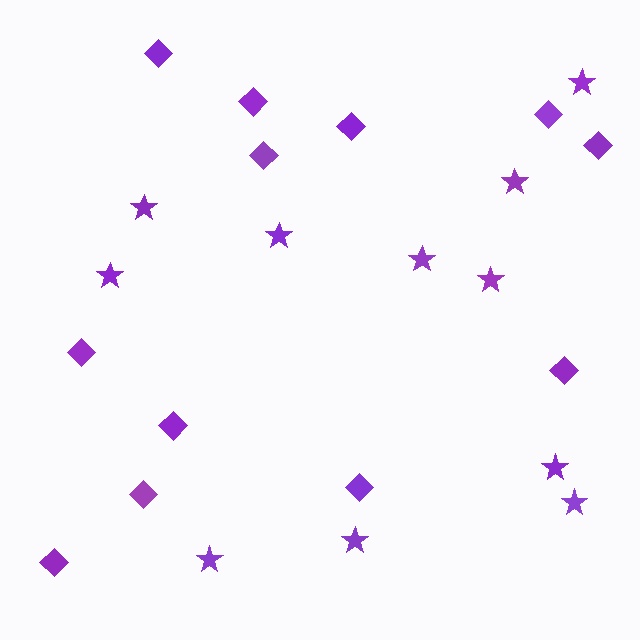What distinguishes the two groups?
There are 2 groups: one group of diamonds (12) and one group of stars (11).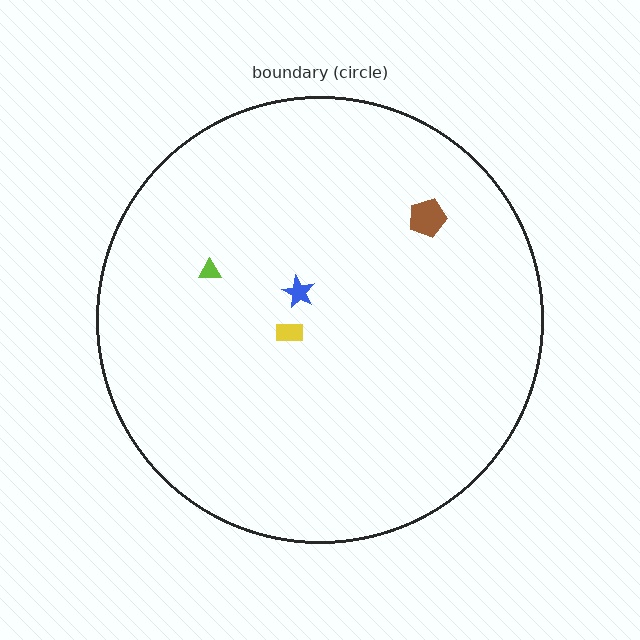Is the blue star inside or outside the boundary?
Inside.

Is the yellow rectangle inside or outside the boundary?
Inside.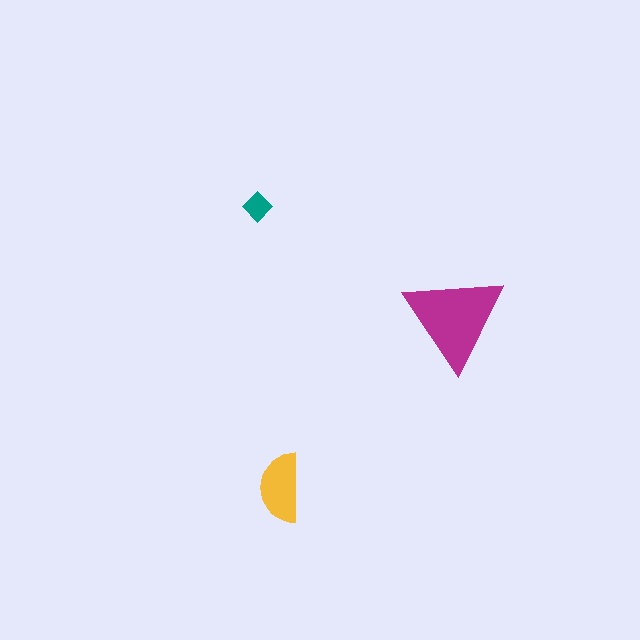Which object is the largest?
The magenta triangle.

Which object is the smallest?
The teal diamond.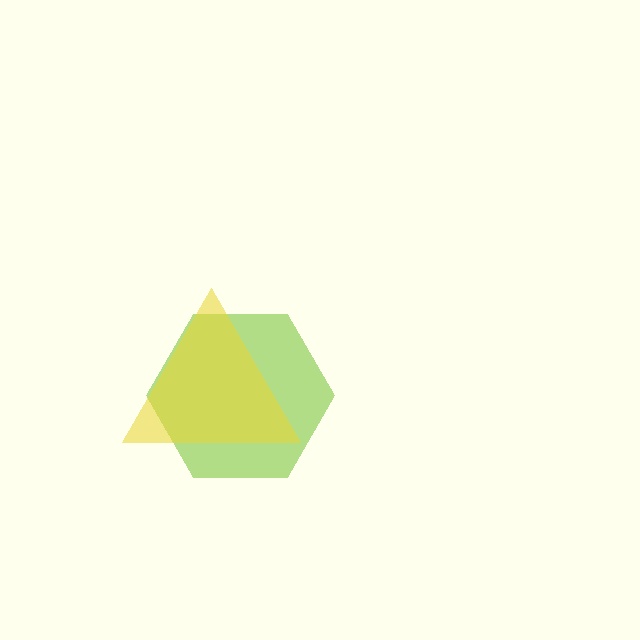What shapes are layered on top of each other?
The layered shapes are: a lime hexagon, a yellow triangle.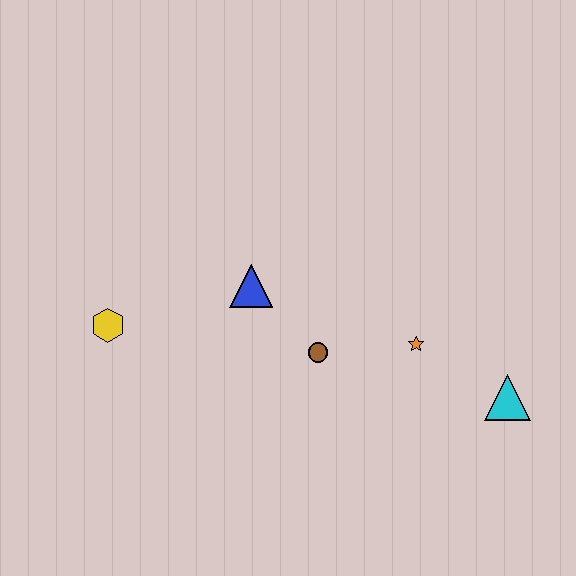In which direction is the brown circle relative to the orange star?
The brown circle is to the left of the orange star.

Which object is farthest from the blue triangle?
The cyan triangle is farthest from the blue triangle.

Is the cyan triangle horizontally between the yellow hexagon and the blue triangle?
No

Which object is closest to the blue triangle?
The brown circle is closest to the blue triangle.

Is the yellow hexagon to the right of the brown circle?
No